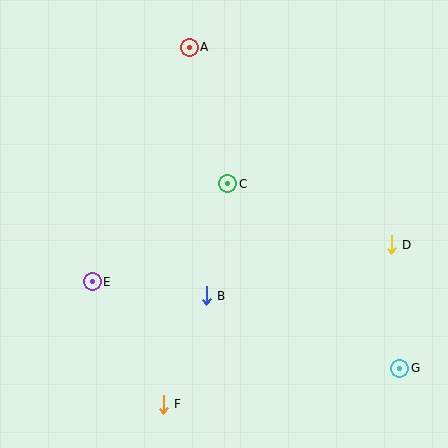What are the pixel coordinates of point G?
Point G is at (400, 368).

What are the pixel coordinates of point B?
Point B is at (206, 296).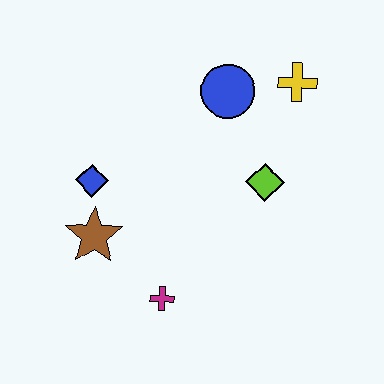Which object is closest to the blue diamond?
The brown star is closest to the blue diamond.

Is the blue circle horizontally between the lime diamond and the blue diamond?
Yes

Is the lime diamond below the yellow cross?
Yes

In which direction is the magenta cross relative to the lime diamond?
The magenta cross is below the lime diamond.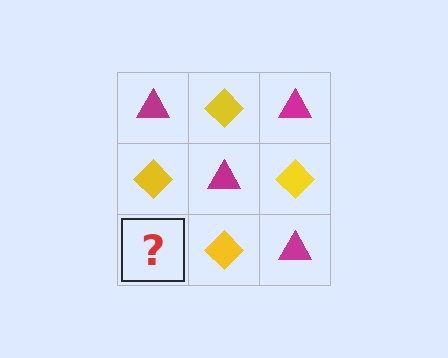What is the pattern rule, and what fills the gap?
The rule is that it alternates magenta triangle and yellow diamond in a checkerboard pattern. The gap should be filled with a magenta triangle.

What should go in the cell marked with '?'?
The missing cell should contain a magenta triangle.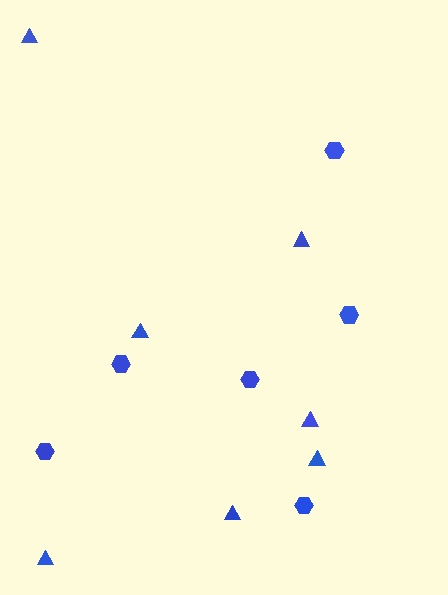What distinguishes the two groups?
There are 2 groups: one group of triangles (7) and one group of hexagons (6).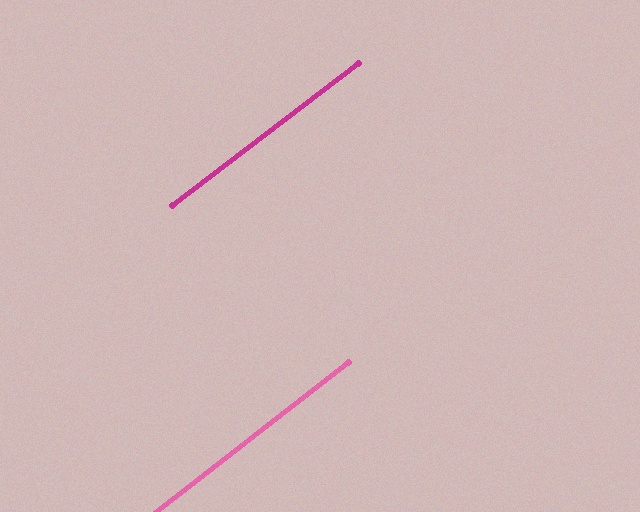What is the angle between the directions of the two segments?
Approximately 1 degree.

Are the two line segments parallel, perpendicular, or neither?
Parallel — their directions differ by only 0.5°.